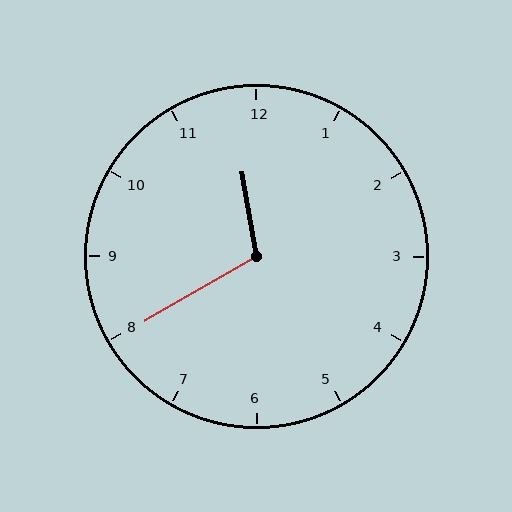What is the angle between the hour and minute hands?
Approximately 110 degrees.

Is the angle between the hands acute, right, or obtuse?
It is obtuse.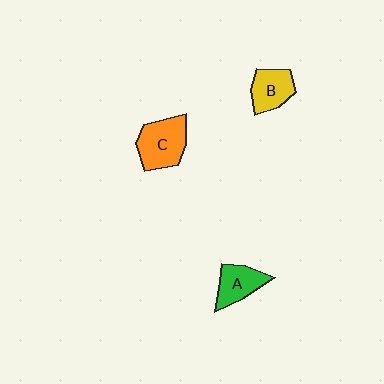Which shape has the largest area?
Shape C (orange).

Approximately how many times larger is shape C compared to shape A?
Approximately 1.4 times.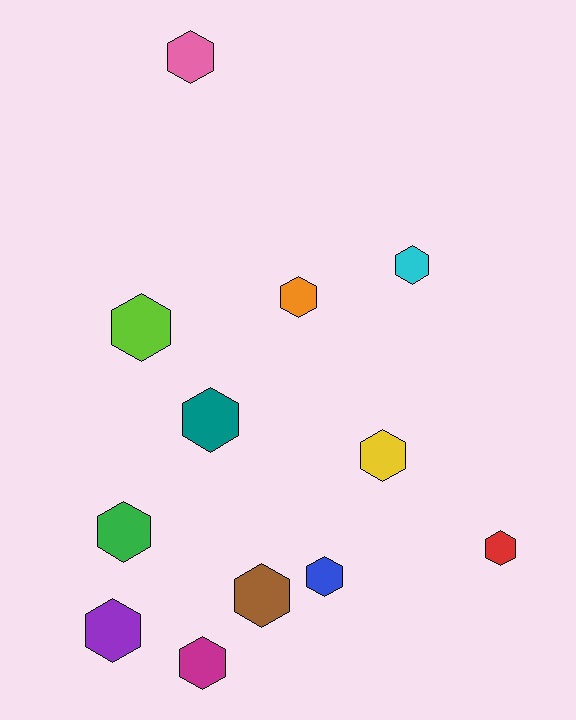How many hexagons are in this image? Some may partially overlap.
There are 12 hexagons.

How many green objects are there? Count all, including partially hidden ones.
There is 1 green object.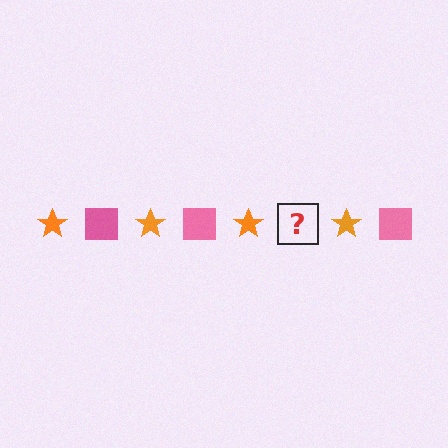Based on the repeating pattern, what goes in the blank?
The blank should be a pink square.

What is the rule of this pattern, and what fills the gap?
The rule is that the pattern alternates between orange star and pink square. The gap should be filled with a pink square.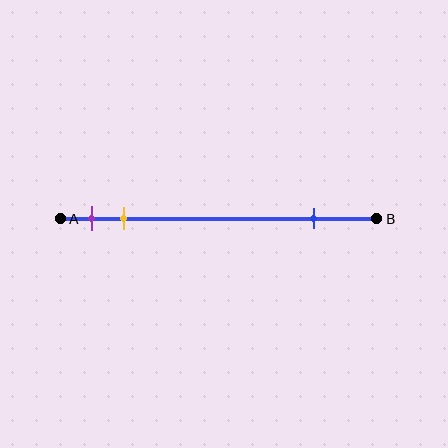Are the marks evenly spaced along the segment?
No, the marks are not evenly spaced.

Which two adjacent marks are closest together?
The purple and yellow marks are the closest adjacent pair.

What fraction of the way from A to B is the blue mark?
The blue mark is approximately 80% (0.8) of the way from A to B.